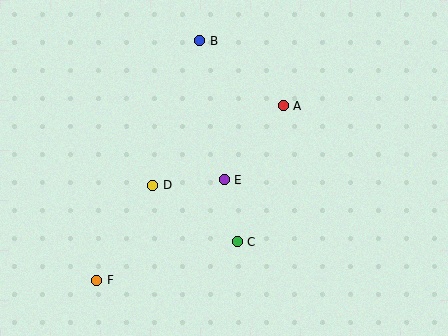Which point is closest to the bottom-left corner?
Point F is closest to the bottom-left corner.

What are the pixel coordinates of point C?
Point C is at (237, 242).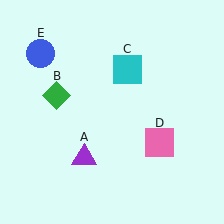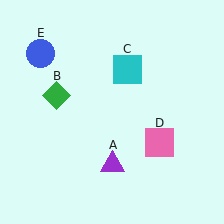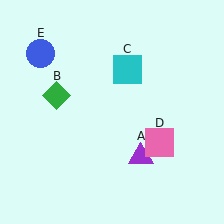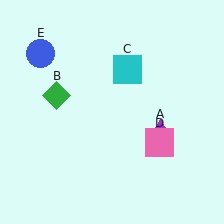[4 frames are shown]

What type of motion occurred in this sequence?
The purple triangle (object A) rotated counterclockwise around the center of the scene.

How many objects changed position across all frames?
1 object changed position: purple triangle (object A).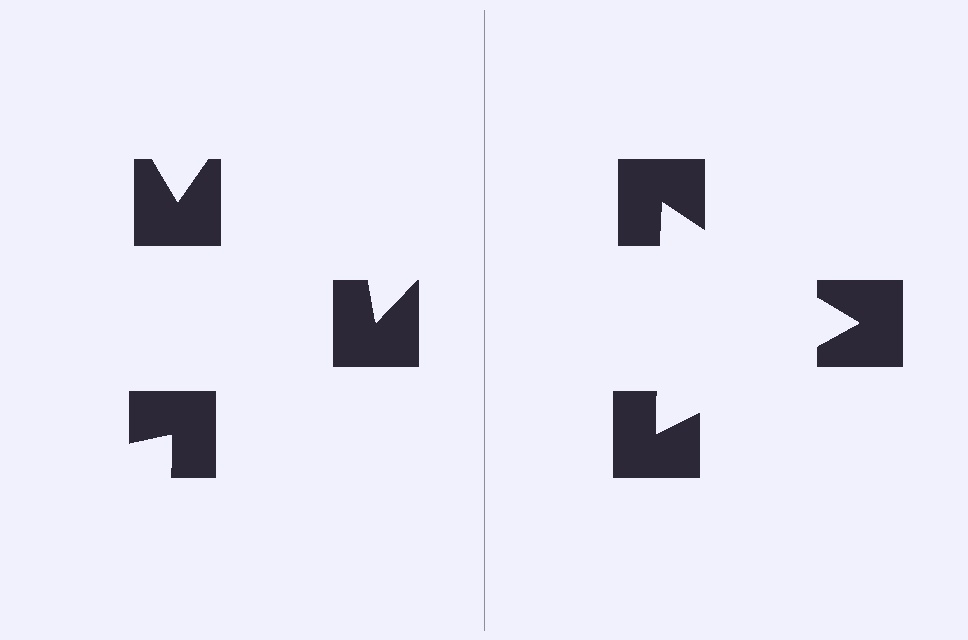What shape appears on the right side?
An illusory triangle.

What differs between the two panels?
The notched squares are positioned identically on both sides; only the wedge orientations differ. On the right they align to a triangle; on the left they are misaligned.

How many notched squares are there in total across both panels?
6 — 3 on each side.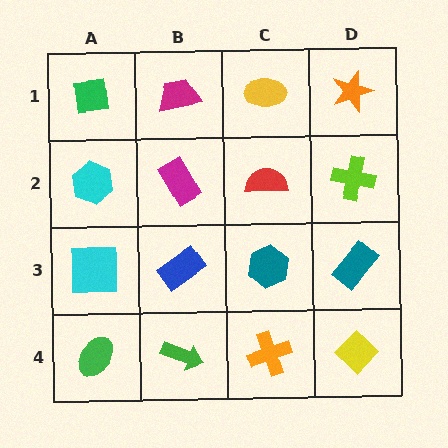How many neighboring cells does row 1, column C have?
3.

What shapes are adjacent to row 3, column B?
A magenta rectangle (row 2, column B), a green arrow (row 4, column B), a cyan square (row 3, column A), a teal hexagon (row 3, column C).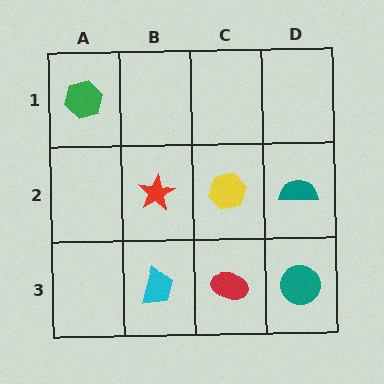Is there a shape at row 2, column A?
No, that cell is empty.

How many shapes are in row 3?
3 shapes.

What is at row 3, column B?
A cyan trapezoid.